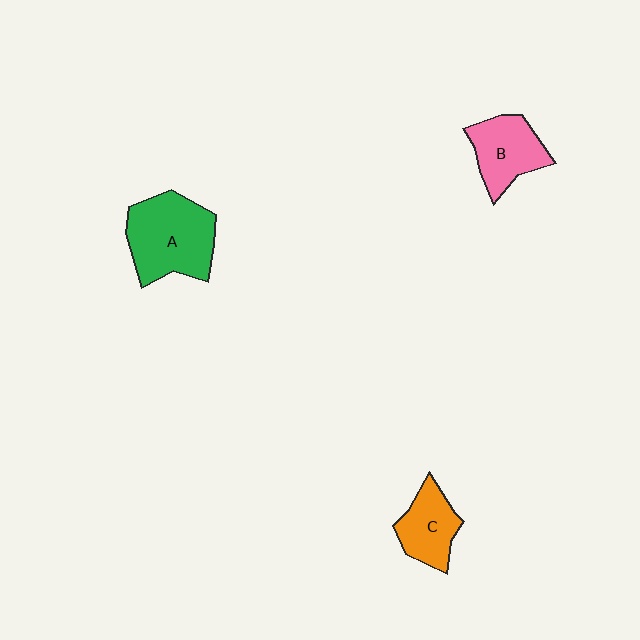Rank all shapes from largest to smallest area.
From largest to smallest: A (green), B (pink), C (orange).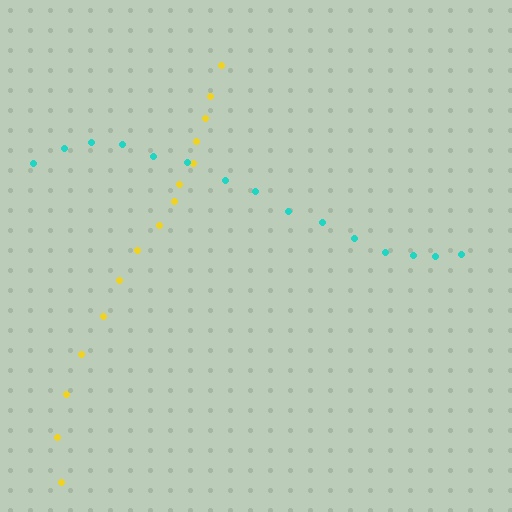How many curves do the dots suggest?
There are 2 distinct paths.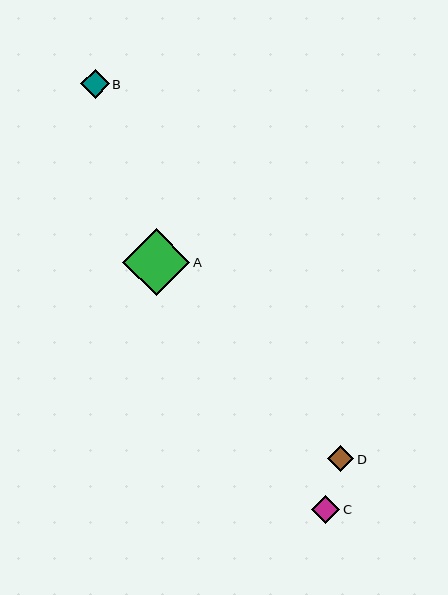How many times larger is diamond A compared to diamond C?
Diamond A is approximately 2.4 times the size of diamond C.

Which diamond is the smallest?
Diamond D is the smallest with a size of approximately 26 pixels.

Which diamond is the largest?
Diamond A is the largest with a size of approximately 67 pixels.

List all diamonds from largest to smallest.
From largest to smallest: A, B, C, D.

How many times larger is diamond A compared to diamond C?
Diamond A is approximately 2.4 times the size of diamond C.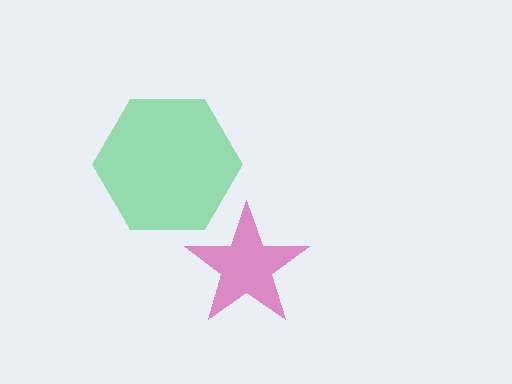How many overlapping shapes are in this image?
There are 2 overlapping shapes in the image.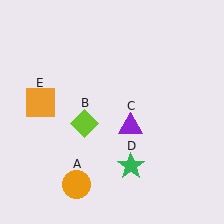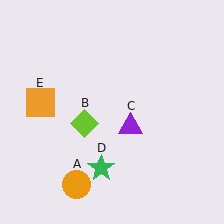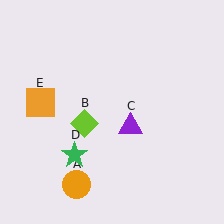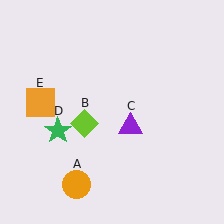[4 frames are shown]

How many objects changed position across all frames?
1 object changed position: green star (object D).